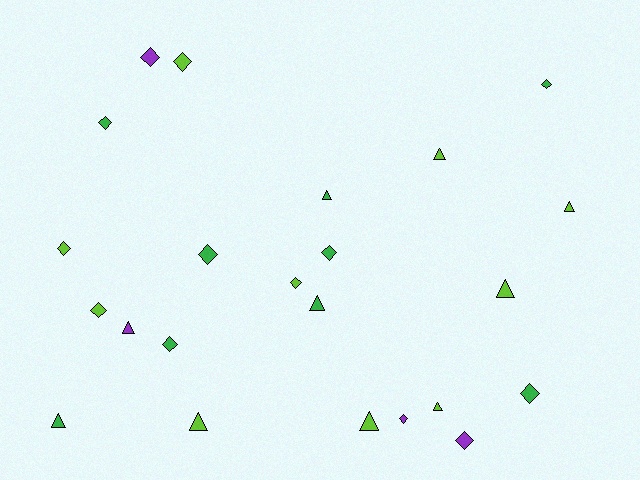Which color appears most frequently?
Lime, with 10 objects.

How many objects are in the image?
There are 23 objects.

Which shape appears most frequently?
Diamond, with 13 objects.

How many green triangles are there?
There are 3 green triangles.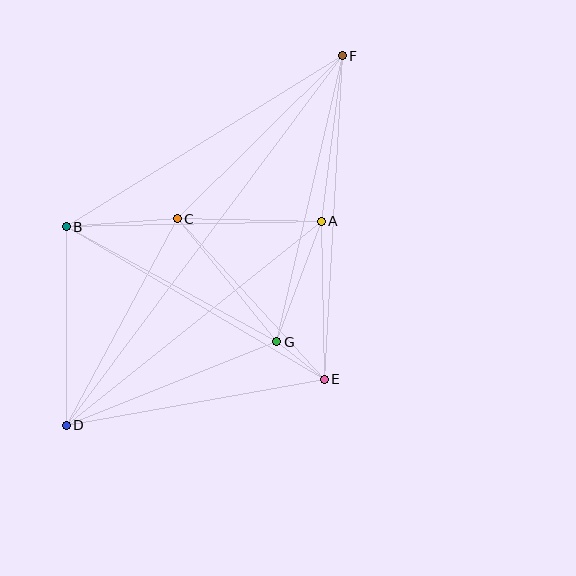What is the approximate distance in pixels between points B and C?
The distance between B and C is approximately 111 pixels.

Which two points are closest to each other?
Points E and G are closest to each other.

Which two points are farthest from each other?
Points D and F are farthest from each other.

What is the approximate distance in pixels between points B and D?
The distance between B and D is approximately 199 pixels.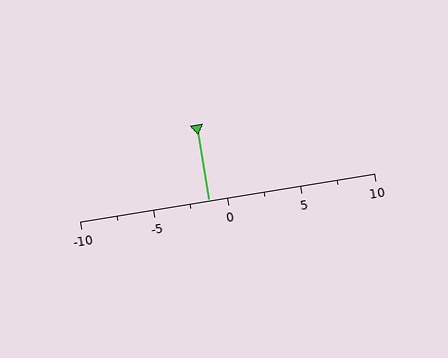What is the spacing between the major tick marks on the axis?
The major ticks are spaced 5 apart.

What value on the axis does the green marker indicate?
The marker indicates approximately -1.2.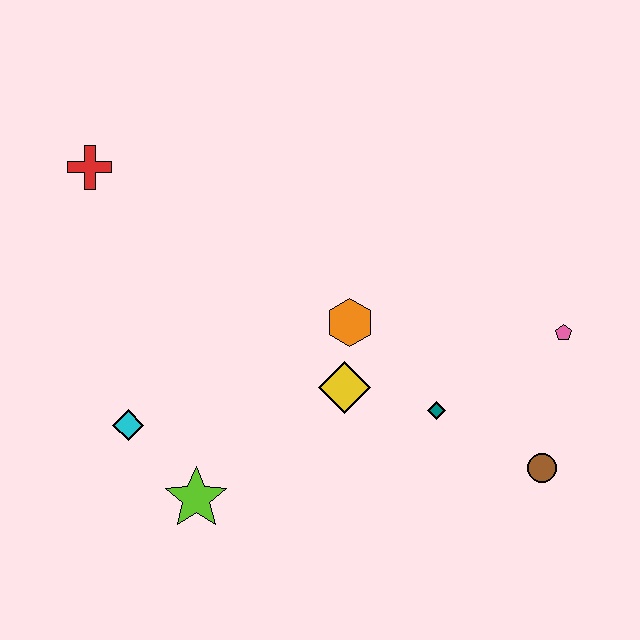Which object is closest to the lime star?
The cyan diamond is closest to the lime star.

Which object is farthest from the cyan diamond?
The pink pentagon is farthest from the cyan diamond.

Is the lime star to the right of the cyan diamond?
Yes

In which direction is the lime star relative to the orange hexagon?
The lime star is below the orange hexagon.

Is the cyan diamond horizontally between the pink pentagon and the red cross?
Yes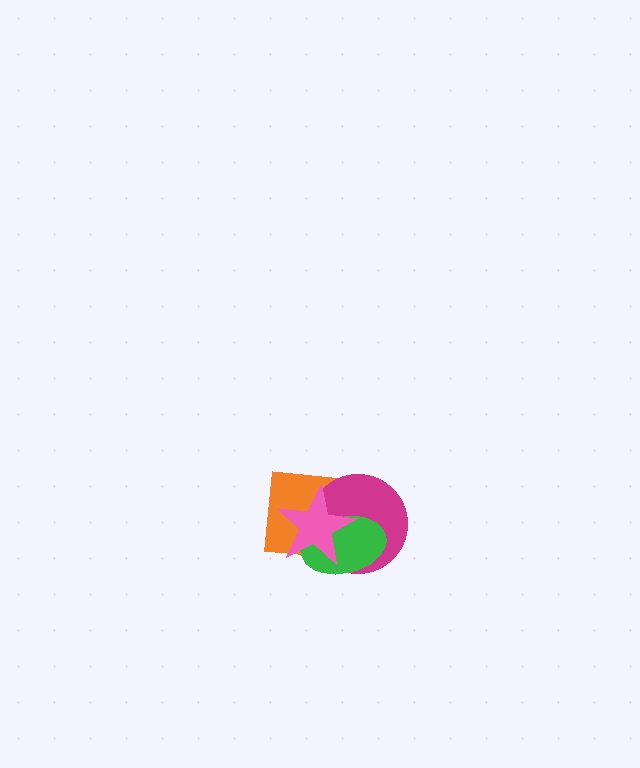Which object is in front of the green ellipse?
The pink star is in front of the green ellipse.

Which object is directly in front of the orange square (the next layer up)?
The magenta circle is directly in front of the orange square.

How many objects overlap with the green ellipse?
3 objects overlap with the green ellipse.